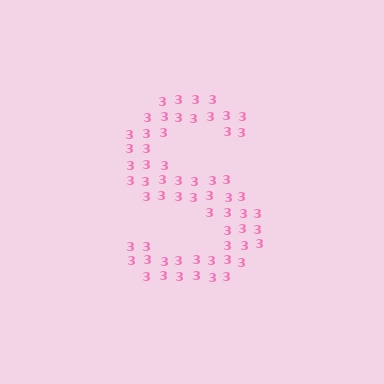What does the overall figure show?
The overall figure shows the letter S.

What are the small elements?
The small elements are digit 3's.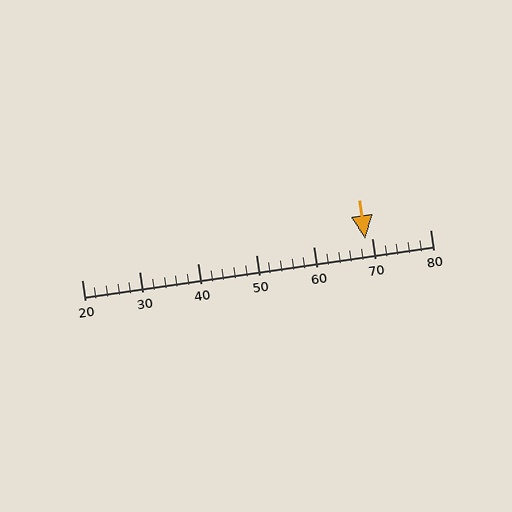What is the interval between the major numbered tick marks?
The major tick marks are spaced 10 units apart.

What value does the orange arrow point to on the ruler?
The orange arrow points to approximately 69.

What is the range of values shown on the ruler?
The ruler shows values from 20 to 80.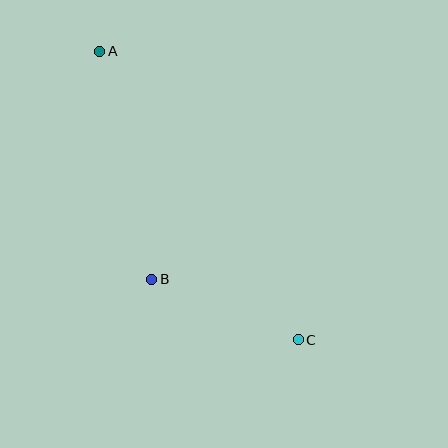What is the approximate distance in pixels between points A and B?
The distance between A and B is approximately 234 pixels.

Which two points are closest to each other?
Points B and C are closest to each other.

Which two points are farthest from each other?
Points A and C are farthest from each other.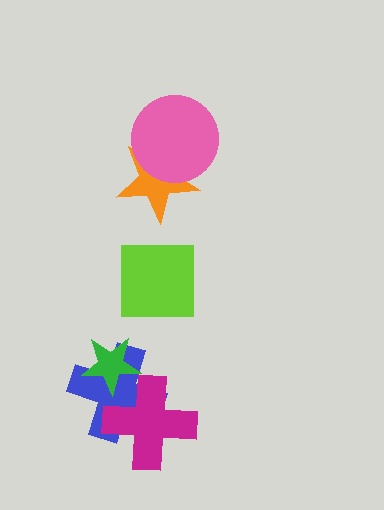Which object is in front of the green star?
The magenta cross is in front of the green star.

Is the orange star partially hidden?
Yes, it is partially covered by another shape.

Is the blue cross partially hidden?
Yes, it is partially covered by another shape.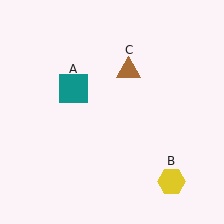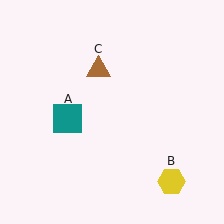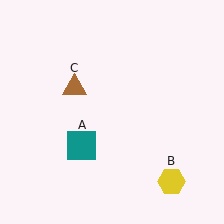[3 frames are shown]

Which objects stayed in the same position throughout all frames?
Yellow hexagon (object B) remained stationary.